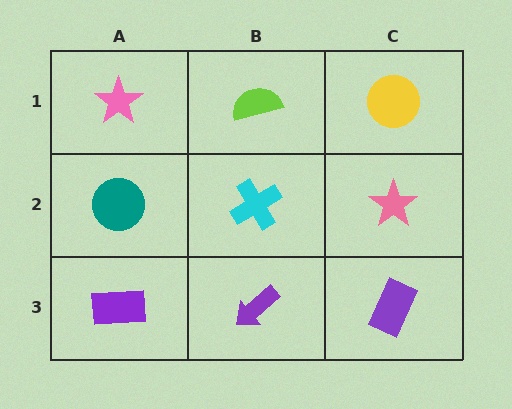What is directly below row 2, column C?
A purple rectangle.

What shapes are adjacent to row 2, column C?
A yellow circle (row 1, column C), a purple rectangle (row 3, column C), a cyan cross (row 2, column B).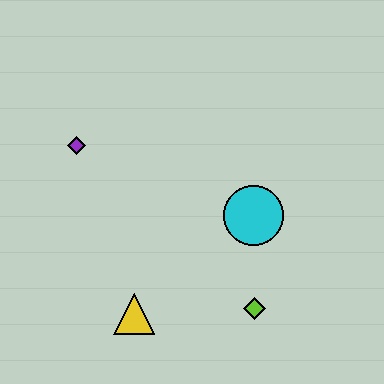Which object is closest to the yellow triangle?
The lime diamond is closest to the yellow triangle.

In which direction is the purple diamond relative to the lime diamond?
The purple diamond is to the left of the lime diamond.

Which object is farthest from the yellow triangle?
The purple diamond is farthest from the yellow triangle.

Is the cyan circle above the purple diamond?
No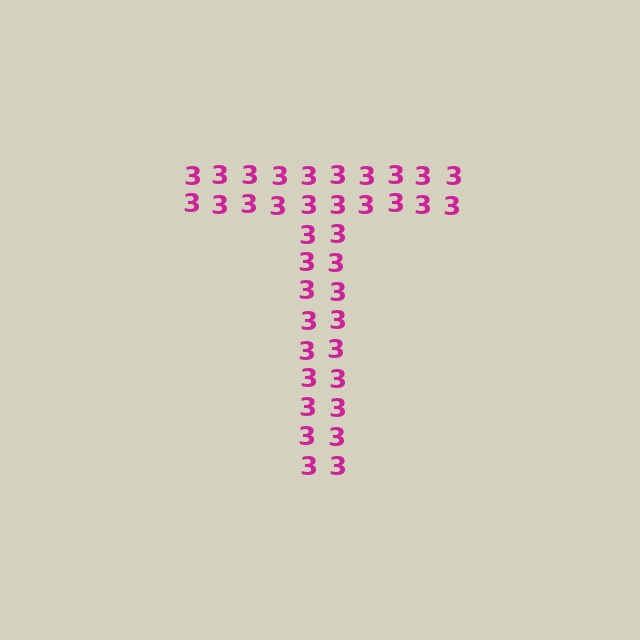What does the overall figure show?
The overall figure shows the letter T.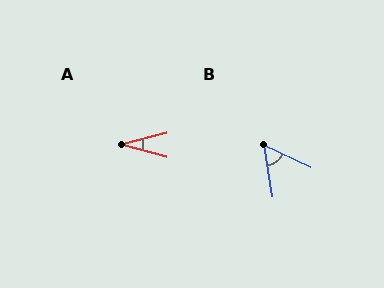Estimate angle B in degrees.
Approximately 56 degrees.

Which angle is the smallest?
A, at approximately 30 degrees.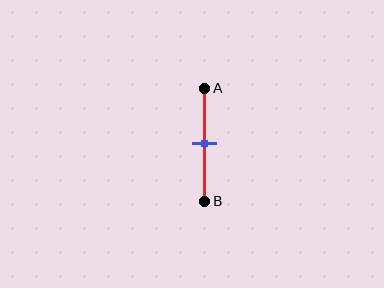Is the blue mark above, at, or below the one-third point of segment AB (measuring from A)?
The blue mark is below the one-third point of segment AB.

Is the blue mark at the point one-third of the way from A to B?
No, the mark is at about 50% from A, not at the 33% one-third point.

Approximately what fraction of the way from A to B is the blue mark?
The blue mark is approximately 50% of the way from A to B.